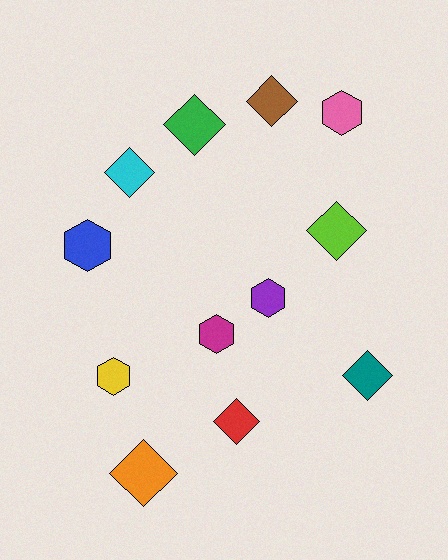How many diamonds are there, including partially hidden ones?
There are 7 diamonds.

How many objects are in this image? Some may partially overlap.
There are 12 objects.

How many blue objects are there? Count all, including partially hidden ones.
There is 1 blue object.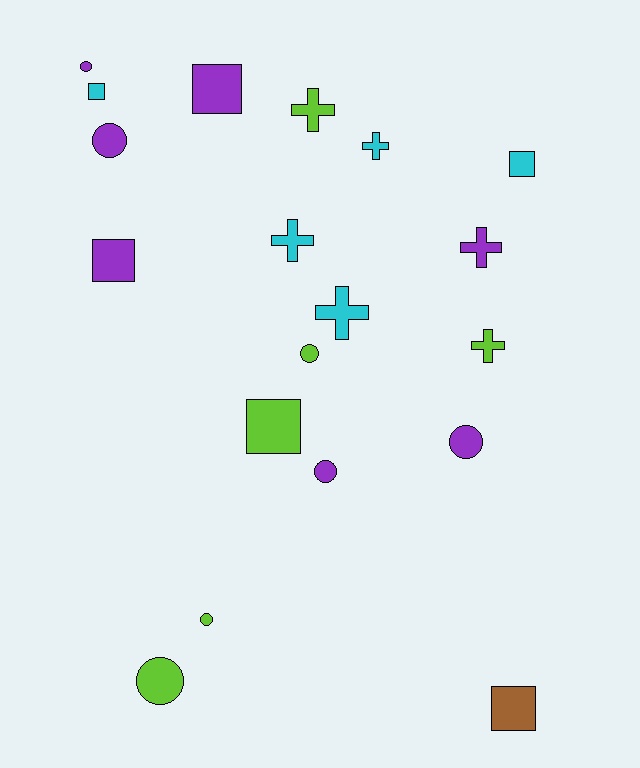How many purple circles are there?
There are 4 purple circles.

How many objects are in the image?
There are 19 objects.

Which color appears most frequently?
Purple, with 7 objects.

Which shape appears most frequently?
Circle, with 7 objects.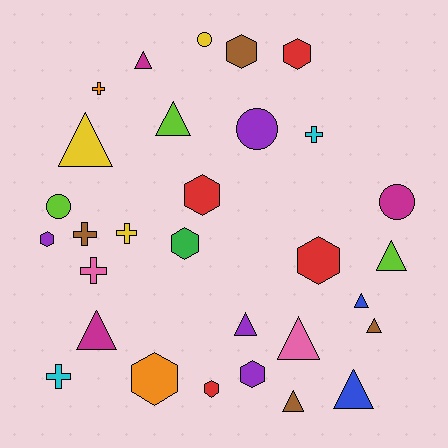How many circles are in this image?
There are 4 circles.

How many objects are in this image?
There are 30 objects.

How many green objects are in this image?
There is 1 green object.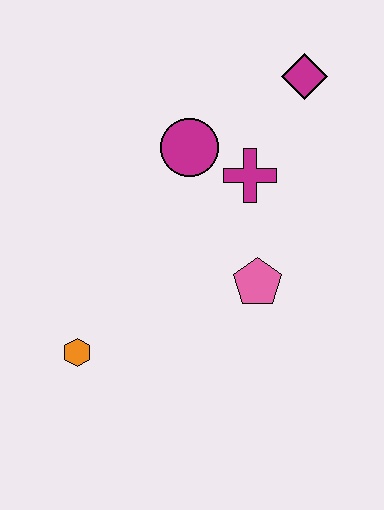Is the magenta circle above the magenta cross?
Yes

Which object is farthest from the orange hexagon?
The magenta diamond is farthest from the orange hexagon.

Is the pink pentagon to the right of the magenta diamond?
No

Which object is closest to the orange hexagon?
The pink pentagon is closest to the orange hexagon.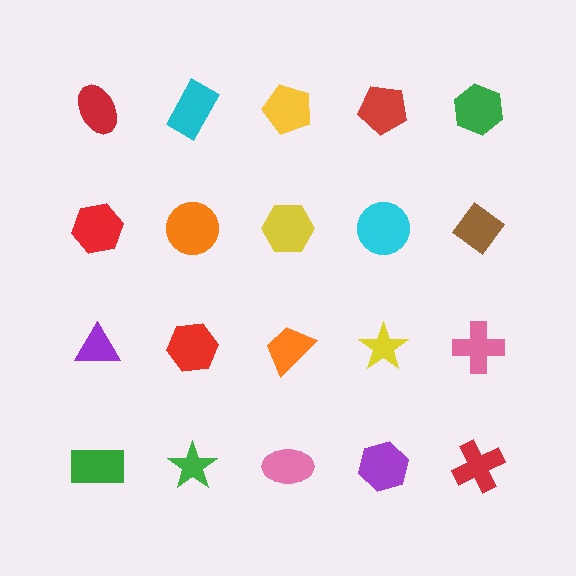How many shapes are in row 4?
5 shapes.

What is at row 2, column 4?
A cyan circle.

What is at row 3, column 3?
An orange trapezoid.